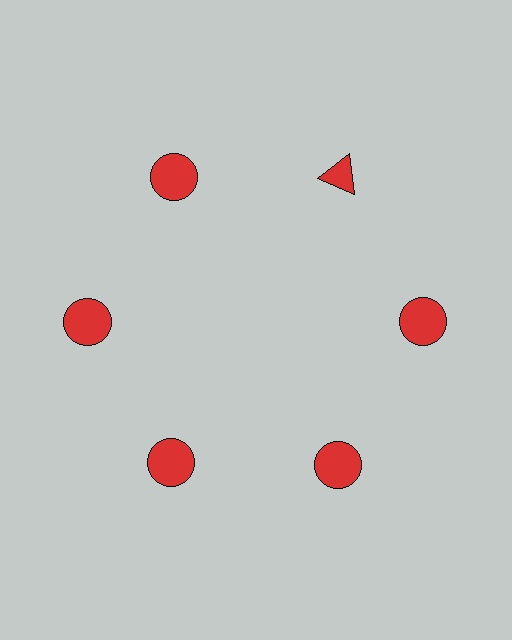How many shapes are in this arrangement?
There are 6 shapes arranged in a ring pattern.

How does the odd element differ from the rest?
It has a different shape: triangle instead of circle.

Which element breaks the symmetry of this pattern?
The red triangle at roughly the 1 o'clock position breaks the symmetry. All other shapes are red circles.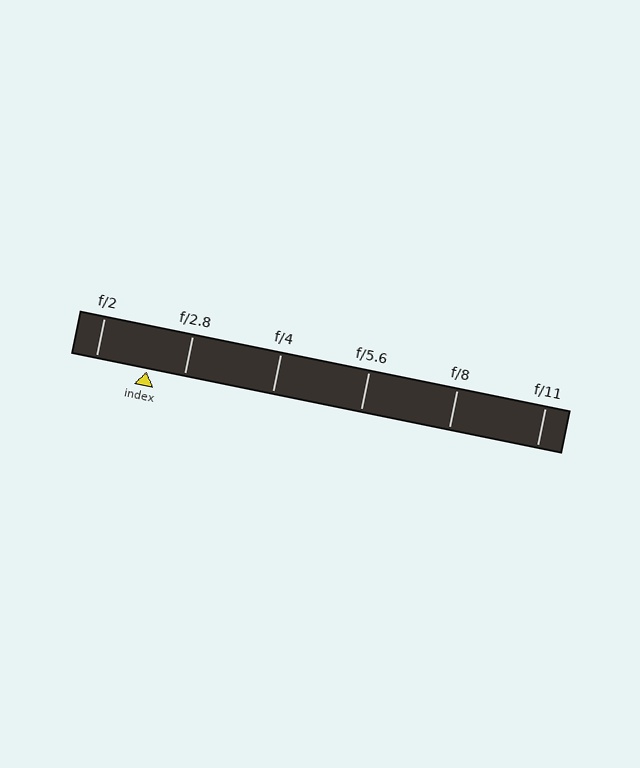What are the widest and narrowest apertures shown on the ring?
The widest aperture shown is f/2 and the narrowest is f/11.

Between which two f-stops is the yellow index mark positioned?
The index mark is between f/2 and f/2.8.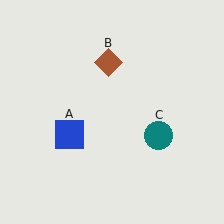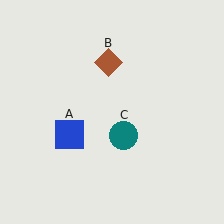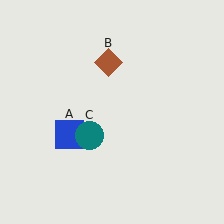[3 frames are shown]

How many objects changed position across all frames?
1 object changed position: teal circle (object C).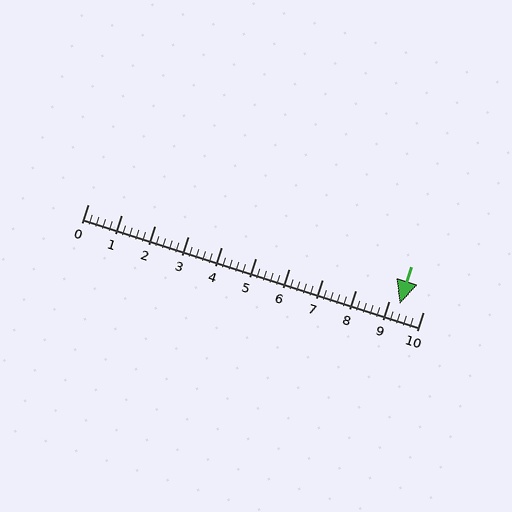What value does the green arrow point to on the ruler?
The green arrow points to approximately 9.3.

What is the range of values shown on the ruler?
The ruler shows values from 0 to 10.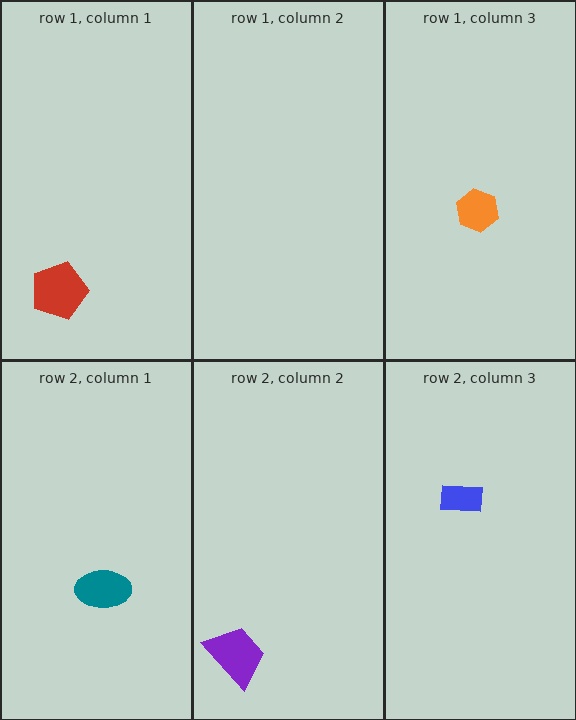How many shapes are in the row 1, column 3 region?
1.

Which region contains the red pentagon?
The row 1, column 1 region.